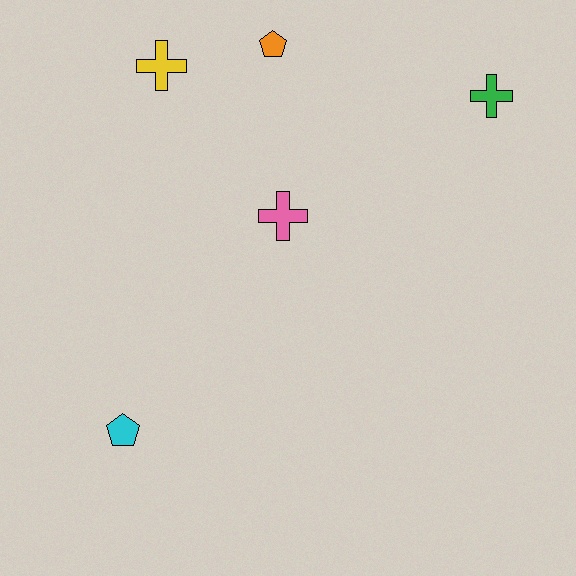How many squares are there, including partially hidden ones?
There are no squares.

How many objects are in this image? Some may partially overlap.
There are 5 objects.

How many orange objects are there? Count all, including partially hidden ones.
There is 1 orange object.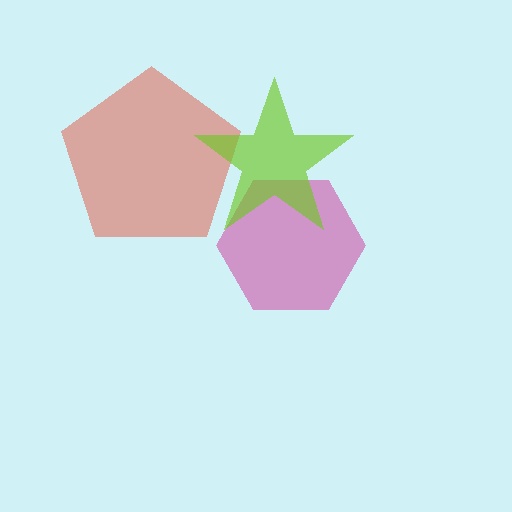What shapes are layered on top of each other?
The layered shapes are: a magenta hexagon, a red pentagon, a lime star.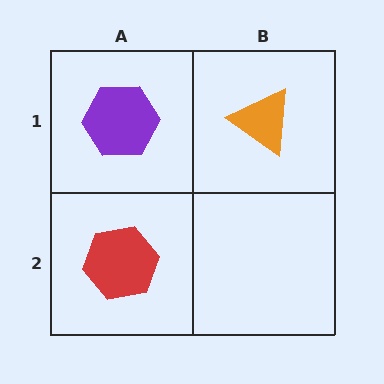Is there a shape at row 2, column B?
No, that cell is empty.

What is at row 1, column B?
An orange triangle.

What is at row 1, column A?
A purple hexagon.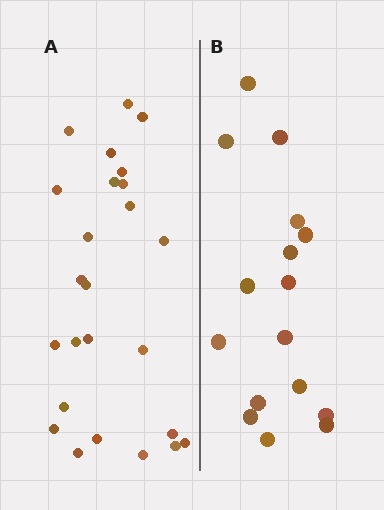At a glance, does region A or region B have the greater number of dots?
Region A (the left region) has more dots.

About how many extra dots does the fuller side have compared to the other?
Region A has roughly 8 or so more dots than region B.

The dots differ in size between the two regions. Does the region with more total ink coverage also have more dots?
No. Region B has more total ink coverage because its dots are larger, but region A actually contains more individual dots. Total area can be misleading — the number of items is what matters here.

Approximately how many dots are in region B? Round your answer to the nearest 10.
About 20 dots. (The exact count is 16, which rounds to 20.)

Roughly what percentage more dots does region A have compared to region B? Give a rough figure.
About 55% more.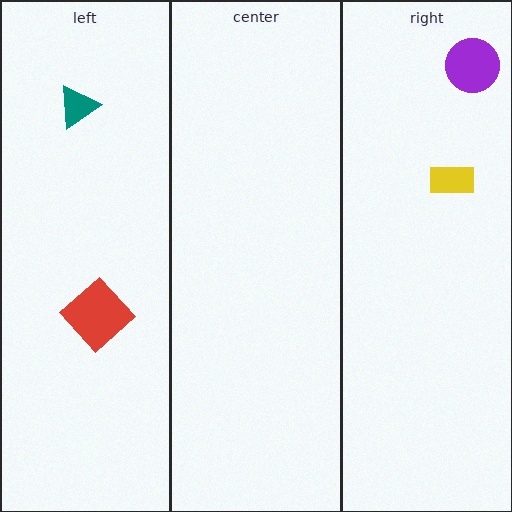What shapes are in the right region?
The purple circle, the yellow rectangle.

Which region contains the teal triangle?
The left region.